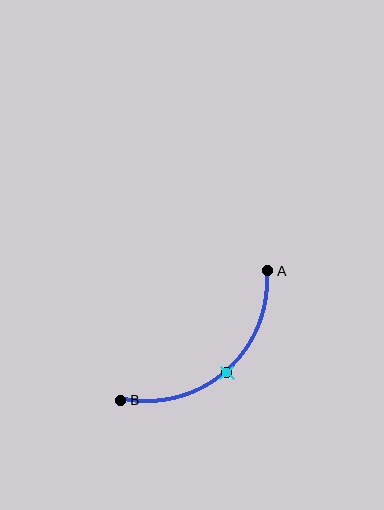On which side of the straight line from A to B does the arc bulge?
The arc bulges below and to the right of the straight line connecting A and B.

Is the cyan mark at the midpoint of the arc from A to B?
Yes. The cyan mark lies on the arc at equal arc-length from both A and B — it is the arc midpoint.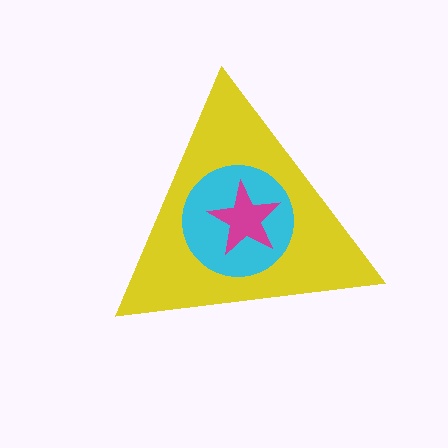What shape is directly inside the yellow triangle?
The cyan circle.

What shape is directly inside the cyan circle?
The magenta star.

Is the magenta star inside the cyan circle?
Yes.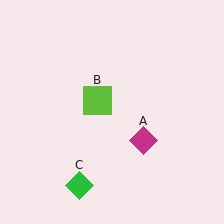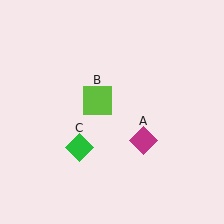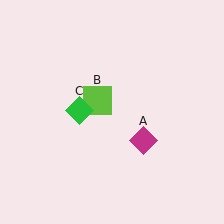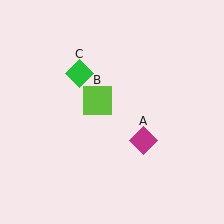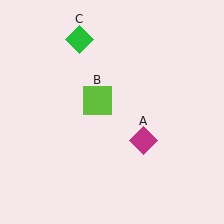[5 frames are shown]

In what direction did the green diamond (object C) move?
The green diamond (object C) moved up.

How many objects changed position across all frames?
1 object changed position: green diamond (object C).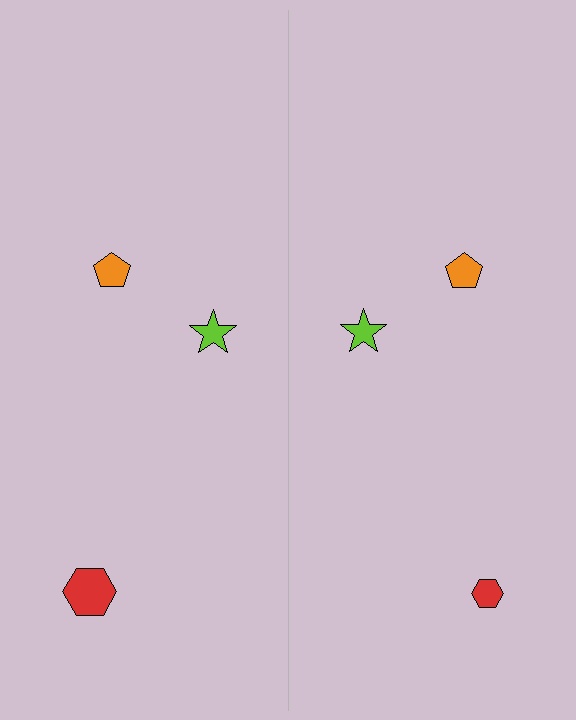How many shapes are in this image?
There are 6 shapes in this image.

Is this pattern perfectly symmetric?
No, the pattern is not perfectly symmetric. The red hexagon on the right side has a different size than its mirror counterpart.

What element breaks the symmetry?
The red hexagon on the right side has a different size than its mirror counterpart.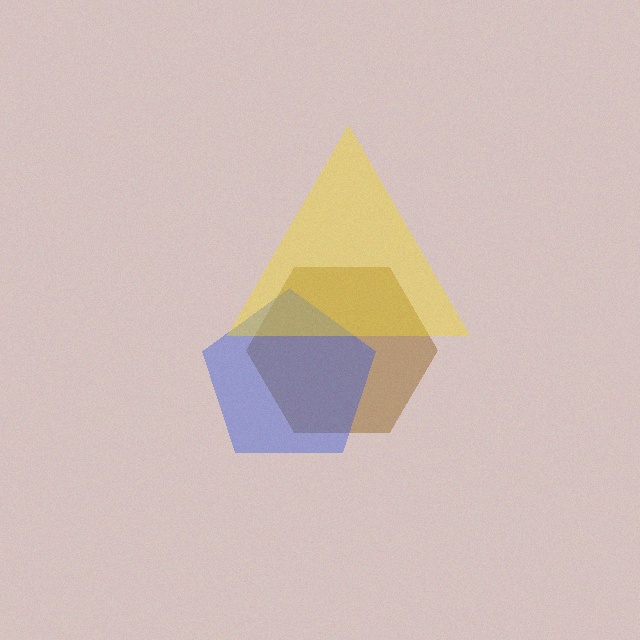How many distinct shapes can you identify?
There are 3 distinct shapes: a brown hexagon, a blue pentagon, a yellow triangle.